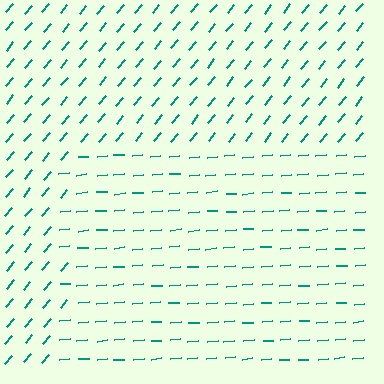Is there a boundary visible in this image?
Yes, there is a texture boundary formed by a change in line orientation.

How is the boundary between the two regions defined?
The boundary is defined purely by a change in line orientation (approximately 45 degrees difference). All lines are the same color and thickness.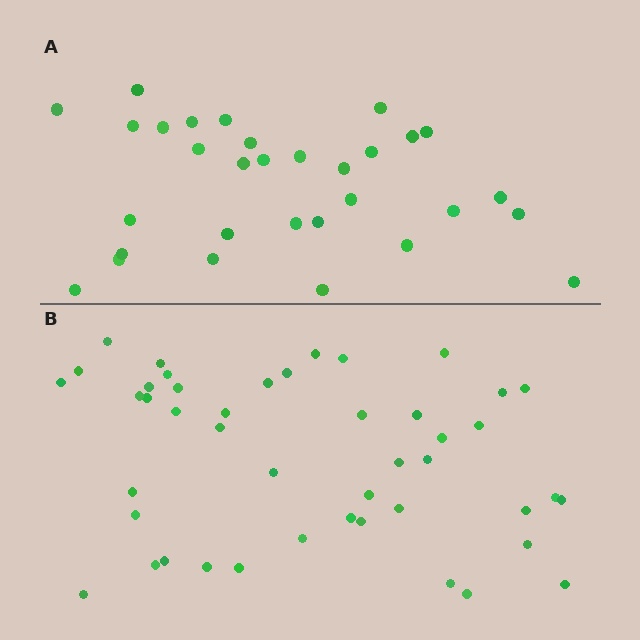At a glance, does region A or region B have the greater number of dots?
Region B (the bottom region) has more dots.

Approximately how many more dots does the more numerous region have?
Region B has approximately 15 more dots than region A.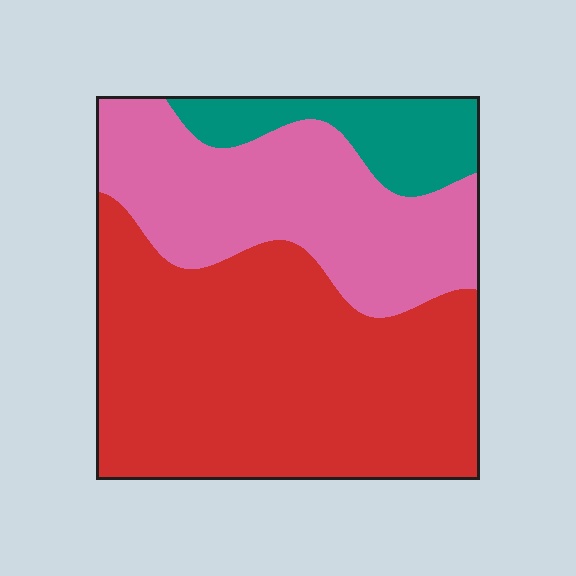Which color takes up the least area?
Teal, at roughly 10%.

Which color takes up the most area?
Red, at roughly 55%.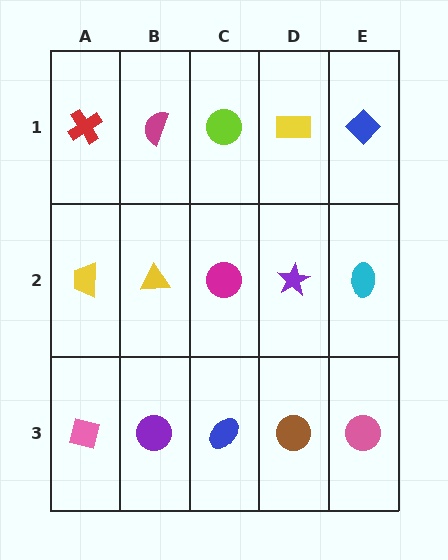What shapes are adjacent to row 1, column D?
A purple star (row 2, column D), a lime circle (row 1, column C), a blue diamond (row 1, column E).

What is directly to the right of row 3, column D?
A pink circle.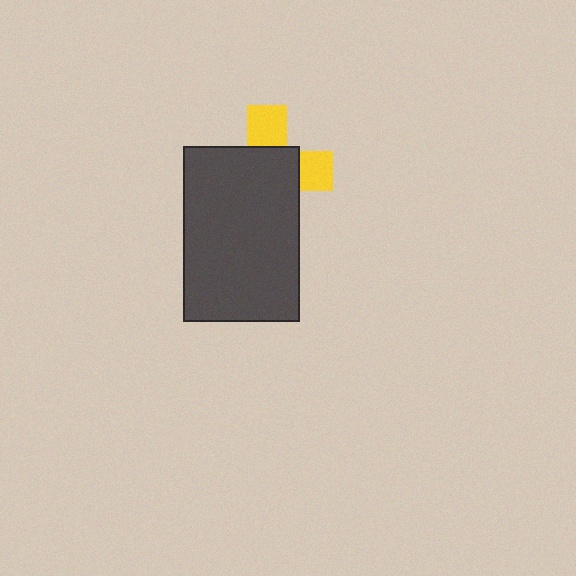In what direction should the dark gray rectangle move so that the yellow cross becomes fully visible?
The dark gray rectangle should move toward the lower-left. That is the shortest direction to clear the overlap and leave the yellow cross fully visible.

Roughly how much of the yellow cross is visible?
A small part of it is visible (roughly 33%).